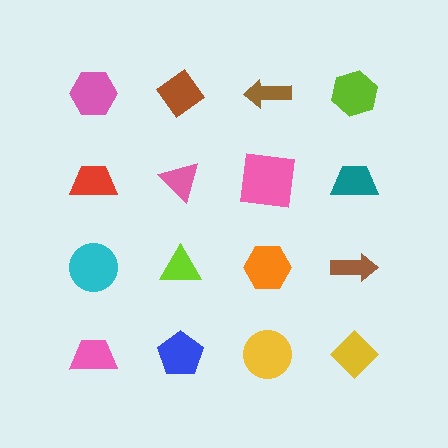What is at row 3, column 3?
An orange hexagon.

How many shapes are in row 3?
4 shapes.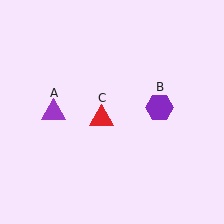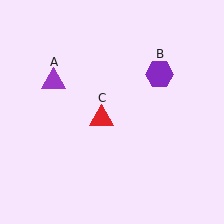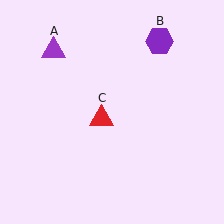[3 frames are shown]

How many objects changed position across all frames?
2 objects changed position: purple triangle (object A), purple hexagon (object B).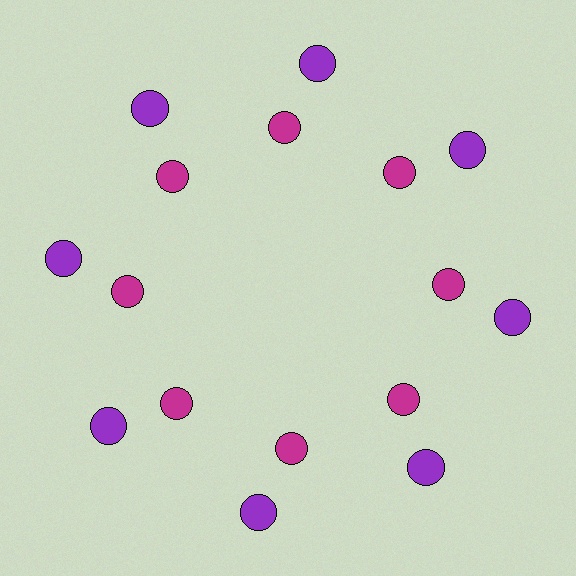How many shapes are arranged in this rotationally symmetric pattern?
There are 16 shapes, arranged in 8 groups of 2.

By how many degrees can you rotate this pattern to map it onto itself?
The pattern maps onto itself every 45 degrees of rotation.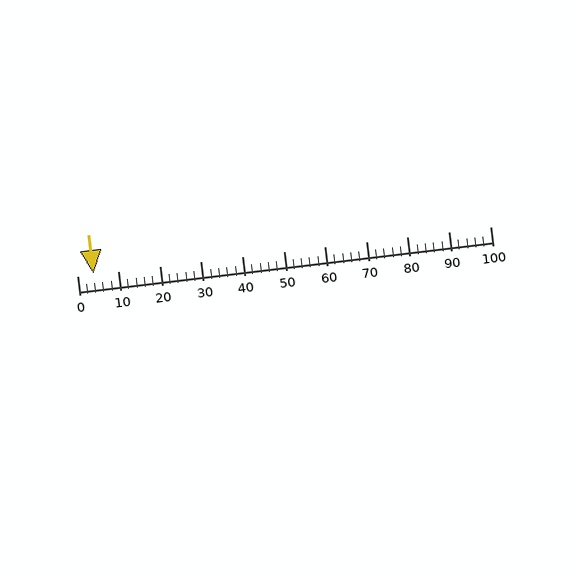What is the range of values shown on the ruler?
The ruler shows values from 0 to 100.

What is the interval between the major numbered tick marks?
The major tick marks are spaced 10 units apart.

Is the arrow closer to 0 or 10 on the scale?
The arrow is closer to 0.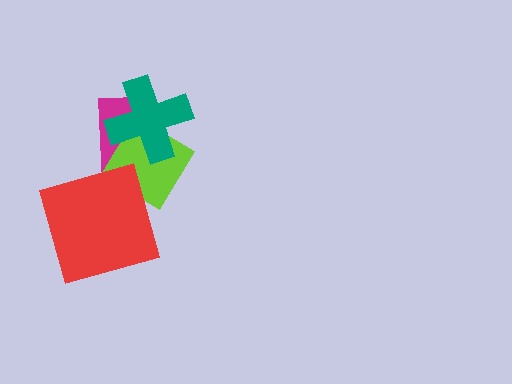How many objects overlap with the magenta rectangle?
2 objects overlap with the magenta rectangle.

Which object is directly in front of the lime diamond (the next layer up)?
The teal cross is directly in front of the lime diamond.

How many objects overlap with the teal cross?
2 objects overlap with the teal cross.